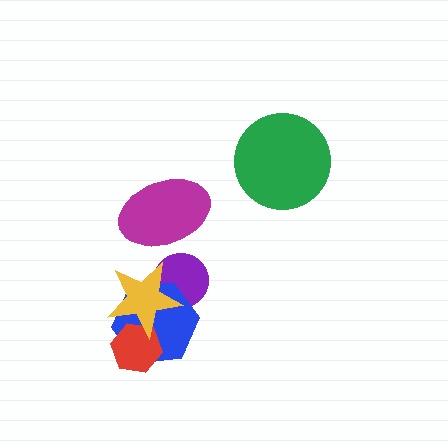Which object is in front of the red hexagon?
The yellow star is in front of the red hexagon.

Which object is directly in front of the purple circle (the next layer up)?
The blue hexagon is directly in front of the purple circle.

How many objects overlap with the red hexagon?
2 objects overlap with the red hexagon.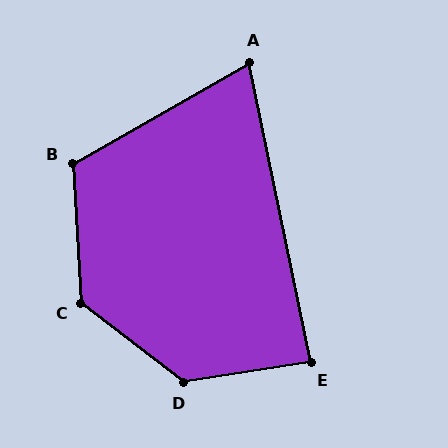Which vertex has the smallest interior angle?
A, at approximately 72 degrees.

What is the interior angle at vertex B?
Approximately 116 degrees (obtuse).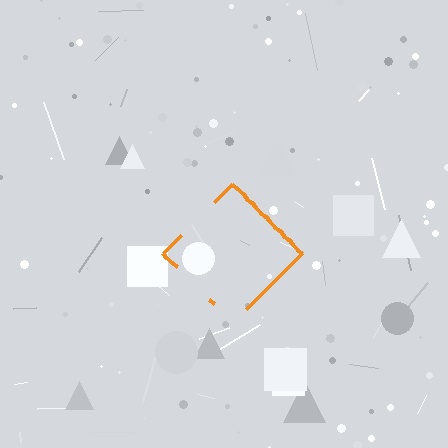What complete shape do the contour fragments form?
The contour fragments form a diamond.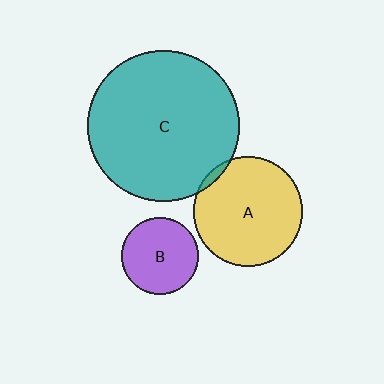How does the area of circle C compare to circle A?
Approximately 1.9 times.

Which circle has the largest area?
Circle C (teal).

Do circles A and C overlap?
Yes.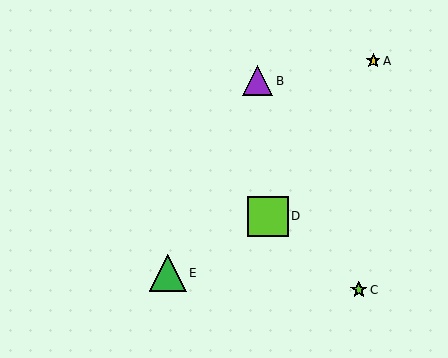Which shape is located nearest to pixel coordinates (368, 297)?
The lime star (labeled C) at (359, 290) is nearest to that location.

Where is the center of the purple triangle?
The center of the purple triangle is at (258, 81).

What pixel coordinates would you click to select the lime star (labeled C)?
Click at (359, 290) to select the lime star C.